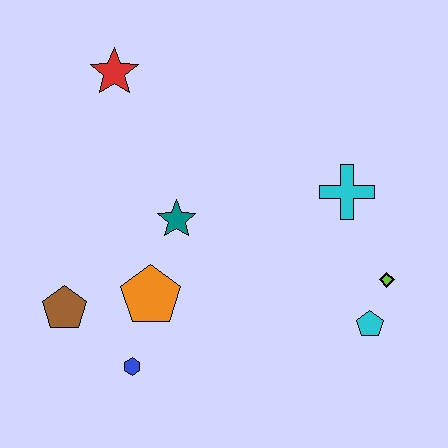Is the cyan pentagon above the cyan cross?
No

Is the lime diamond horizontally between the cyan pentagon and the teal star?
No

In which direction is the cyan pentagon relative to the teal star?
The cyan pentagon is to the right of the teal star.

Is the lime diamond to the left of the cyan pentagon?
No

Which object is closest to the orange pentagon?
The blue hexagon is closest to the orange pentagon.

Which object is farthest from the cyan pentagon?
The red star is farthest from the cyan pentagon.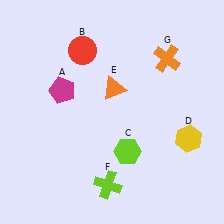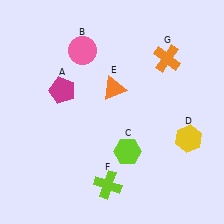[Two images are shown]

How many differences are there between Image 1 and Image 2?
There is 1 difference between the two images.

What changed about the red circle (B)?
In Image 1, B is red. In Image 2, it changed to pink.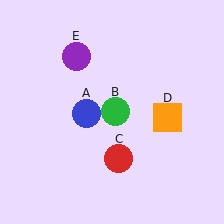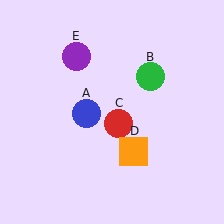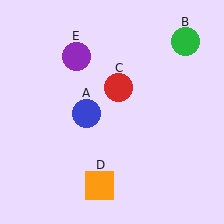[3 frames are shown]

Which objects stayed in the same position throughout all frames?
Blue circle (object A) and purple circle (object E) remained stationary.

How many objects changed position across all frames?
3 objects changed position: green circle (object B), red circle (object C), orange square (object D).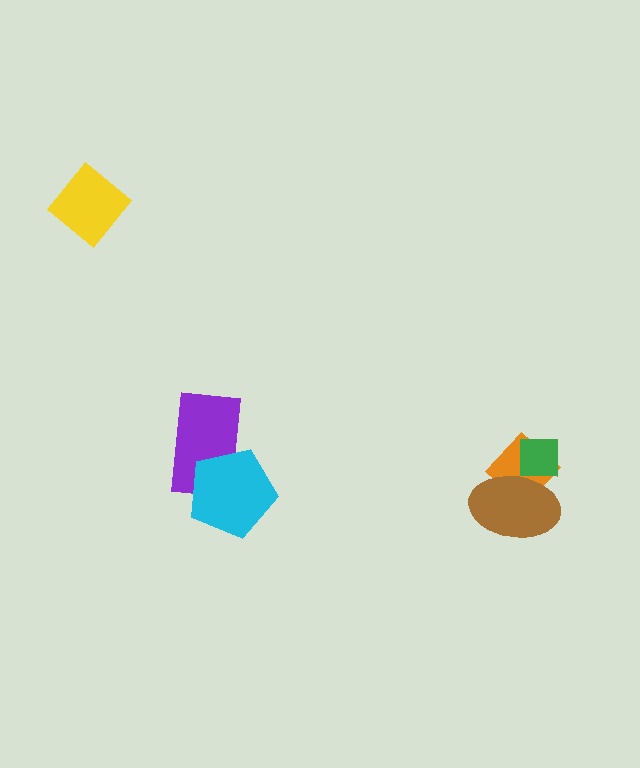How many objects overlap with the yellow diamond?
0 objects overlap with the yellow diamond.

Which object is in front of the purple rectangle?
The cyan pentagon is in front of the purple rectangle.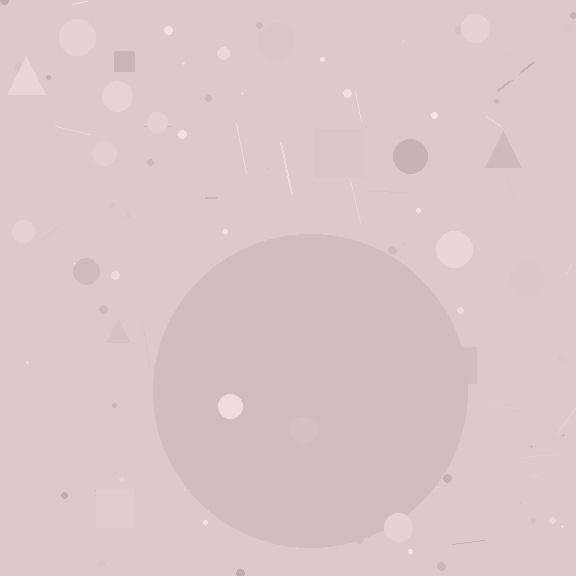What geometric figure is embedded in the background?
A circle is embedded in the background.